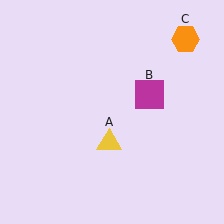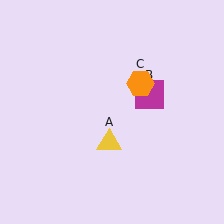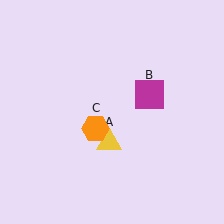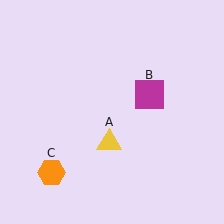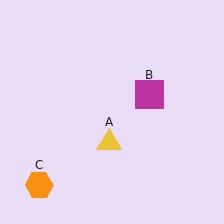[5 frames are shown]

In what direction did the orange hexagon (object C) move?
The orange hexagon (object C) moved down and to the left.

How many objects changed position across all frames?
1 object changed position: orange hexagon (object C).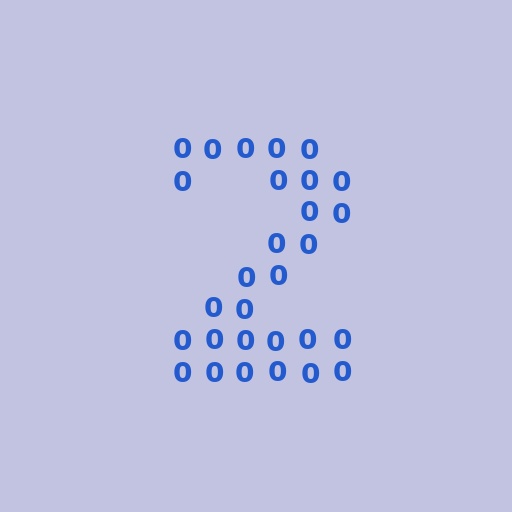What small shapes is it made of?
It is made of small digit 0's.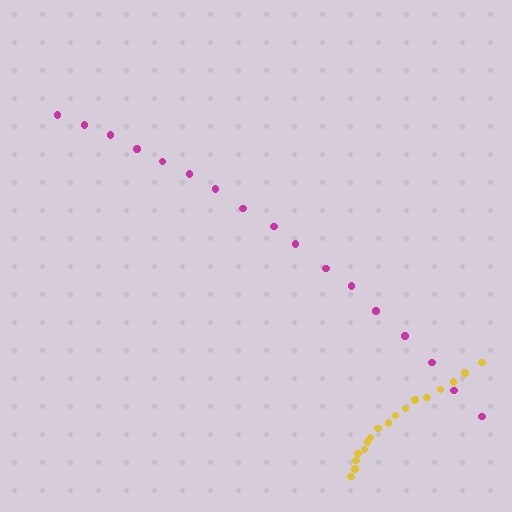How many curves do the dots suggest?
There are 2 distinct paths.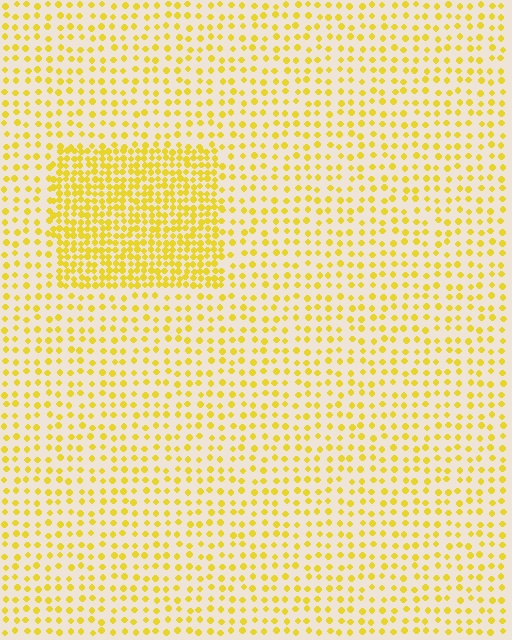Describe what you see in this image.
The image contains small yellow elements arranged at two different densities. A rectangle-shaped region is visible where the elements are more densely packed than the surrounding area.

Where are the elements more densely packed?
The elements are more densely packed inside the rectangle boundary.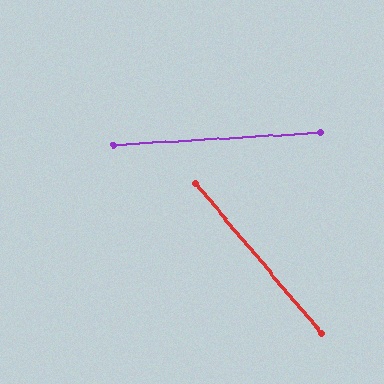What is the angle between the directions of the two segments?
Approximately 53 degrees.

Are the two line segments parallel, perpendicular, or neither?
Neither parallel nor perpendicular — they differ by about 53°.